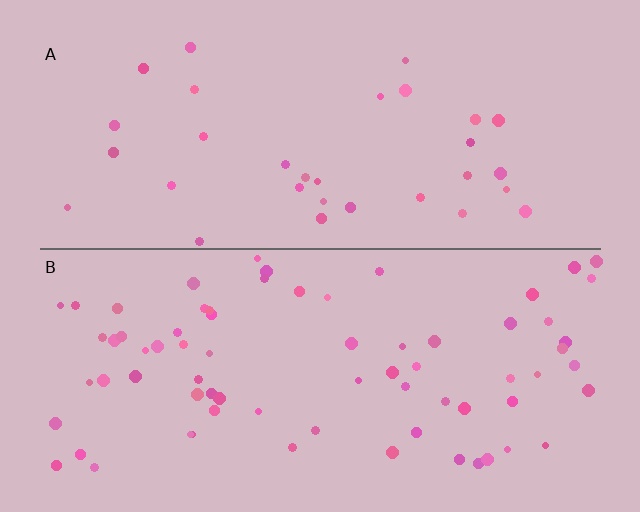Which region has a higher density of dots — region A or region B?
B (the bottom).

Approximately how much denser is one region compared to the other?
Approximately 2.2× — region B over region A.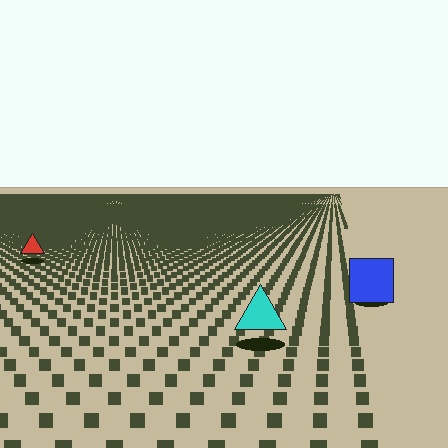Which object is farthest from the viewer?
The red triangle is farthest from the viewer. It appears smaller and the ground texture around it is denser.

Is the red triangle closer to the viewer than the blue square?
No. The blue square is closer — you can tell from the texture gradient: the ground texture is coarser near it.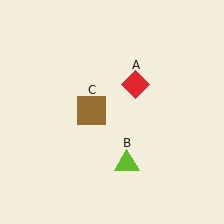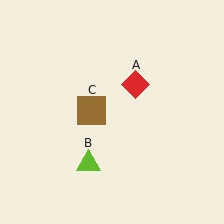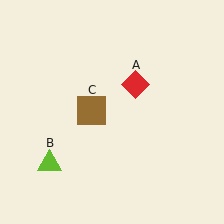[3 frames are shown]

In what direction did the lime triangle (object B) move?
The lime triangle (object B) moved left.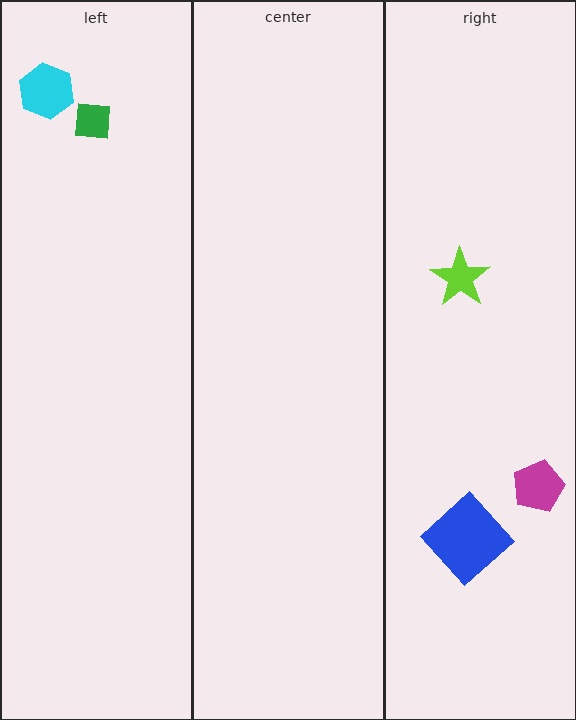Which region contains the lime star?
The right region.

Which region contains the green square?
The left region.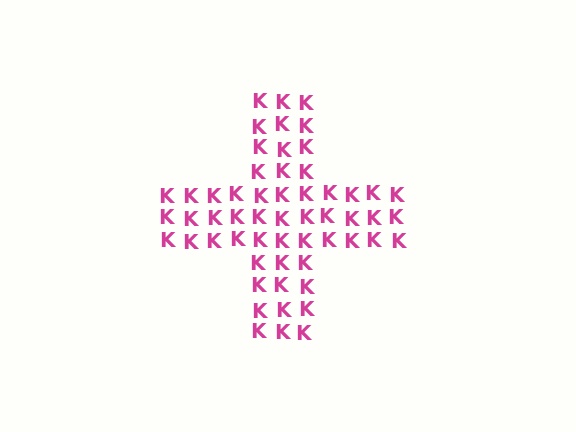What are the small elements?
The small elements are letter K's.